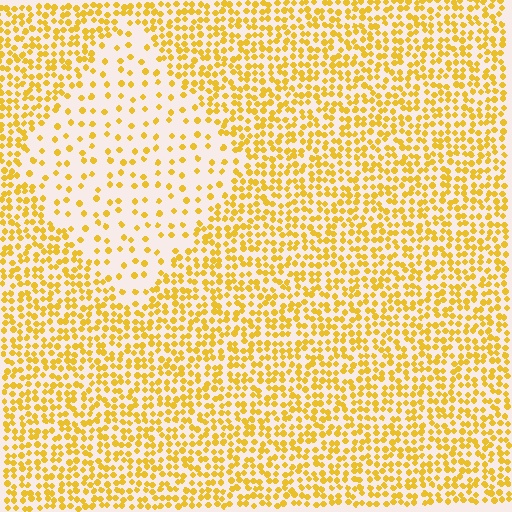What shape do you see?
I see a diamond.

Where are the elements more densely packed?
The elements are more densely packed outside the diamond boundary.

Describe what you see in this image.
The image contains small yellow elements arranged at two different densities. A diamond-shaped region is visible where the elements are less densely packed than the surrounding area.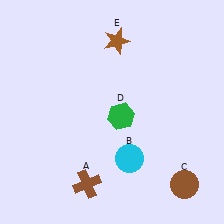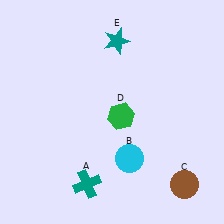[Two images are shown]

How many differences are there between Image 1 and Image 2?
There are 2 differences between the two images.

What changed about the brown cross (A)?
In Image 1, A is brown. In Image 2, it changed to teal.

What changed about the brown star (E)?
In Image 1, E is brown. In Image 2, it changed to teal.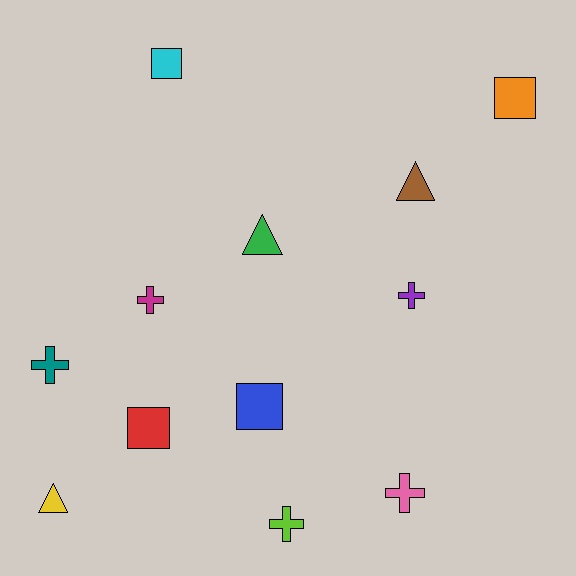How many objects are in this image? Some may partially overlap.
There are 12 objects.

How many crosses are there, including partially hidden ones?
There are 5 crosses.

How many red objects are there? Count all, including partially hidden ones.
There is 1 red object.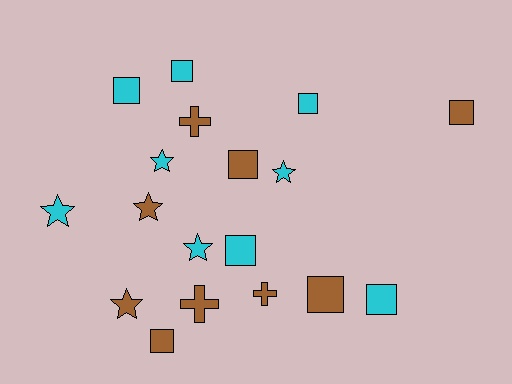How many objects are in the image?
There are 18 objects.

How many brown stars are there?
There are 2 brown stars.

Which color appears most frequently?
Cyan, with 9 objects.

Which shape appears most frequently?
Square, with 9 objects.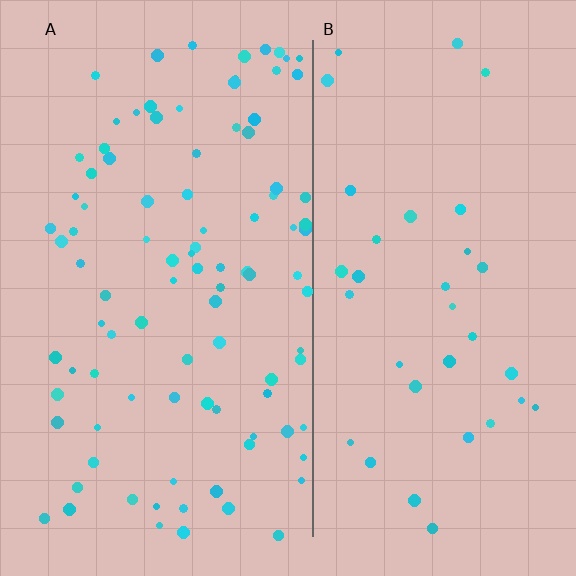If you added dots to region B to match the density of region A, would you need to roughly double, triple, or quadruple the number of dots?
Approximately triple.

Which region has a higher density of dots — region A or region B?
A (the left).